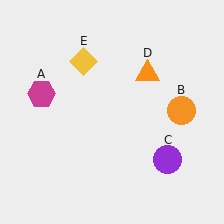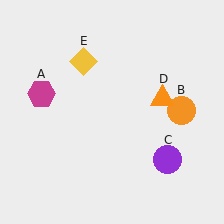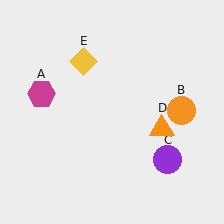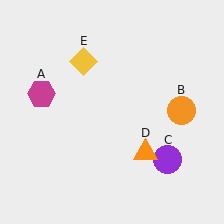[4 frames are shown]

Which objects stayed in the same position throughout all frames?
Magenta hexagon (object A) and orange circle (object B) and purple circle (object C) and yellow diamond (object E) remained stationary.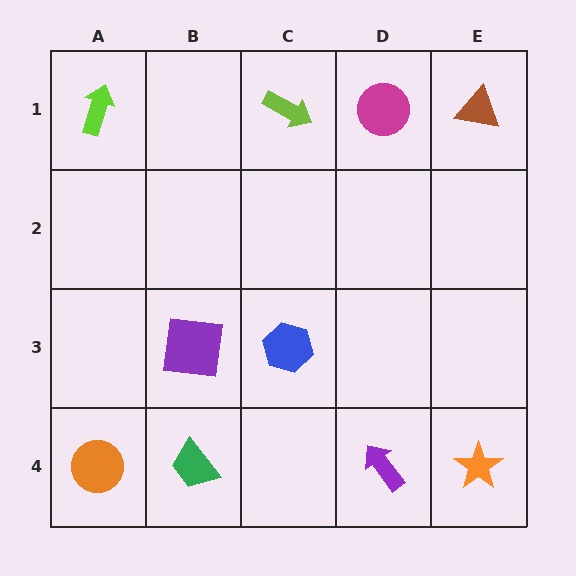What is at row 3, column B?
A purple square.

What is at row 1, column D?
A magenta circle.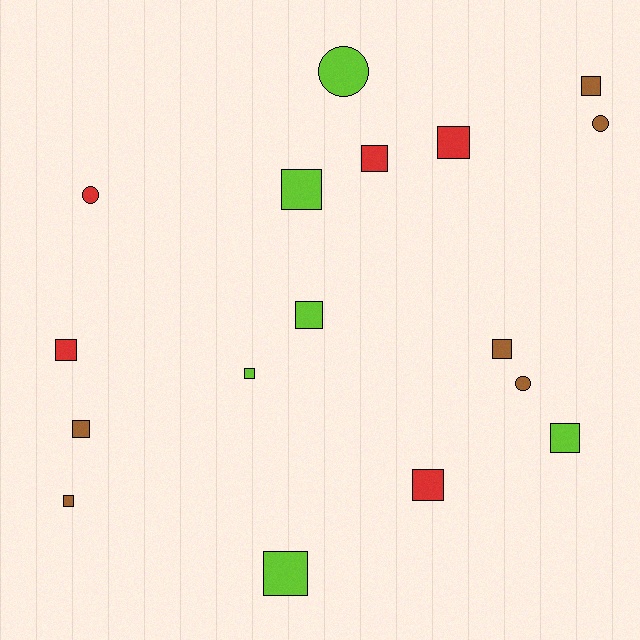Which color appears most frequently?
Brown, with 6 objects.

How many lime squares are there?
There are 5 lime squares.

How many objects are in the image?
There are 17 objects.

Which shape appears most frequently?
Square, with 13 objects.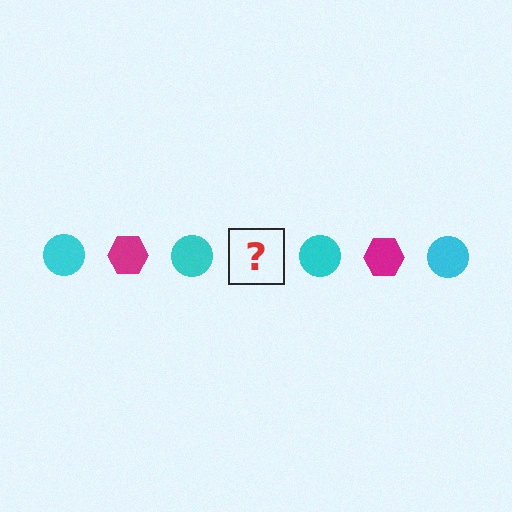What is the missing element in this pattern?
The missing element is a magenta hexagon.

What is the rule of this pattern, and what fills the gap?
The rule is that the pattern alternates between cyan circle and magenta hexagon. The gap should be filled with a magenta hexagon.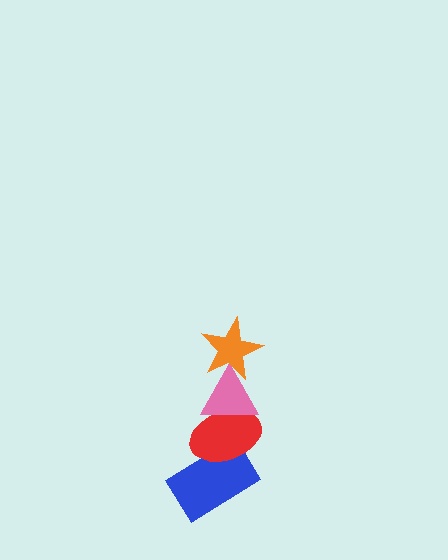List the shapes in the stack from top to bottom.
From top to bottom: the orange star, the pink triangle, the red ellipse, the blue rectangle.